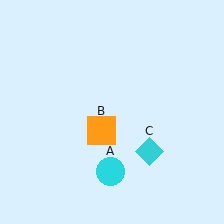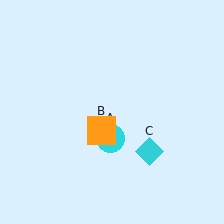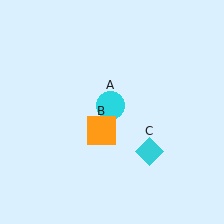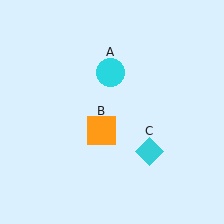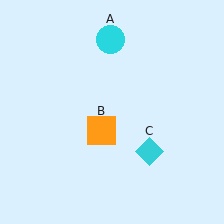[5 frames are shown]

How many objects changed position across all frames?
1 object changed position: cyan circle (object A).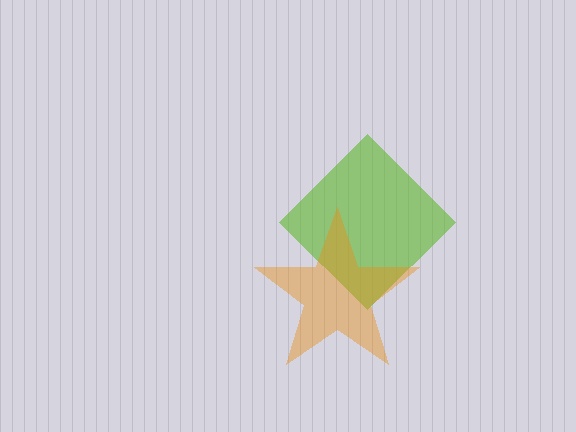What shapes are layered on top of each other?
The layered shapes are: a lime diamond, an orange star.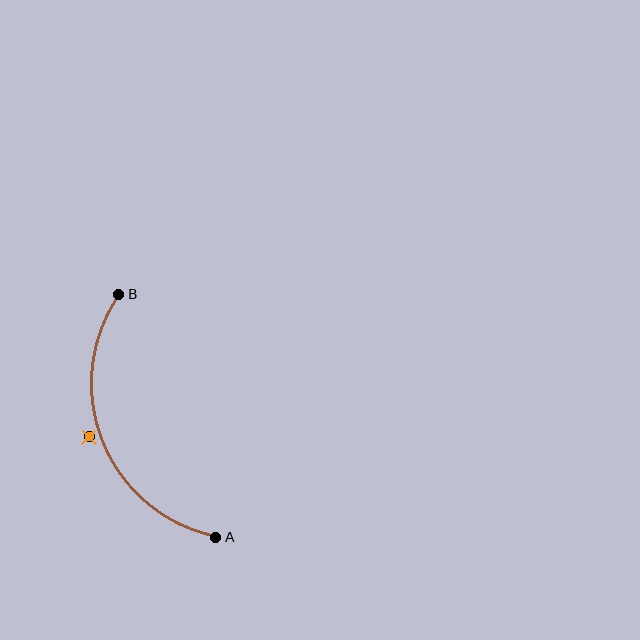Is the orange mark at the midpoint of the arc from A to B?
No — the orange mark does not lie on the arc at all. It sits slightly outside the curve.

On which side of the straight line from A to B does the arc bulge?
The arc bulges to the left of the straight line connecting A and B.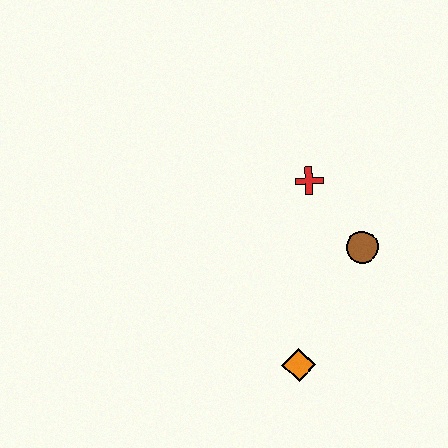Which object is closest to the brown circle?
The red cross is closest to the brown circle.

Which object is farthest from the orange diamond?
The red cross is farthest from the orange diamond.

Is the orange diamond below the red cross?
Yes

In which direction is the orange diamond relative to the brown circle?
The orange diamond is below the brown circle.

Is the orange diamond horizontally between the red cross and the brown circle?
No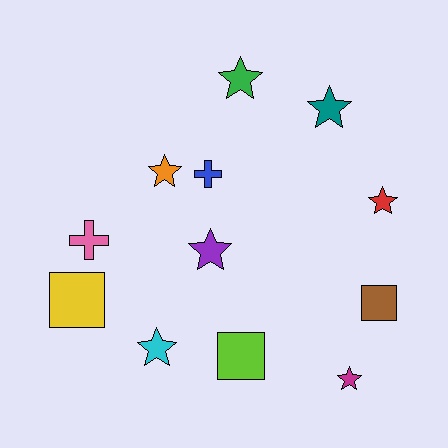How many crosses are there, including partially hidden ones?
There are 2 crosses.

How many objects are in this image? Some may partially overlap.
There are 12 objects.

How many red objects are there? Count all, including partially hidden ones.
There is 1 red object.